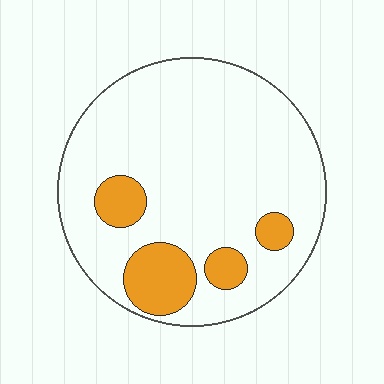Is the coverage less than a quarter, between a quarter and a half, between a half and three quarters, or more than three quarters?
Less than a quarter.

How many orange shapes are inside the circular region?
4.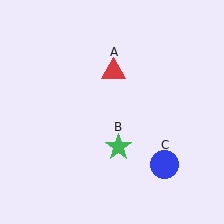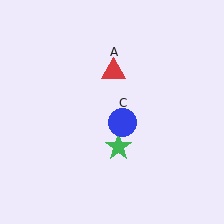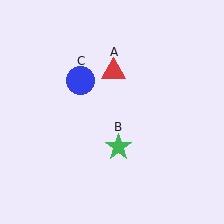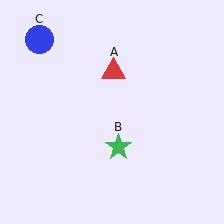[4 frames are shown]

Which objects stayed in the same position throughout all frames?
Red triangle (object A) and green star (object B) remained stationary.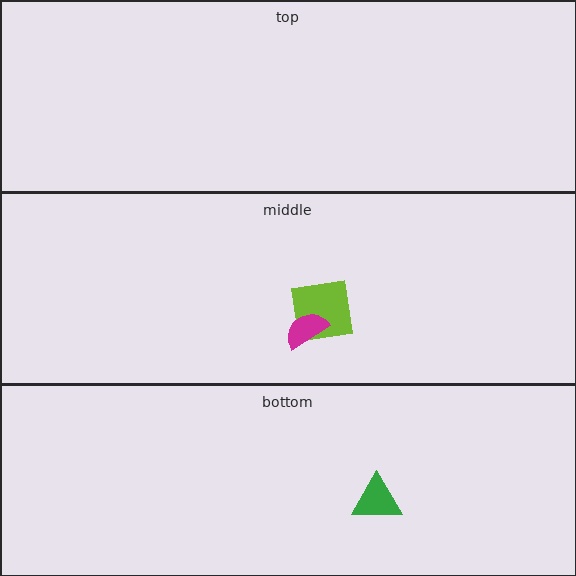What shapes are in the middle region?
The lime square, the magenta semicircle.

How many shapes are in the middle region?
2.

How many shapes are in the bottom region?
1.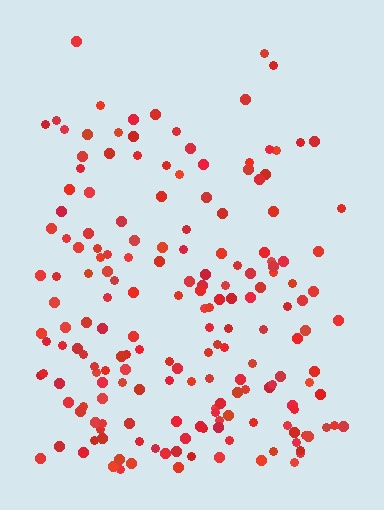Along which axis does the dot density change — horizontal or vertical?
Vertical.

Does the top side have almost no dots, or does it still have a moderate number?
Still a moderate number, just noticeably fewer than the bottom.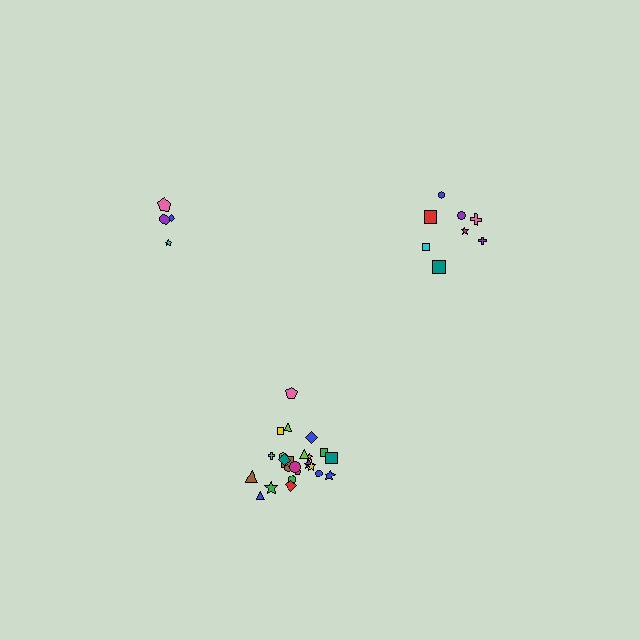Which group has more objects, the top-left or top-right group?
The top-right group.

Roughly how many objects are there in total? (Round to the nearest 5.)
Roughly 35 objects in total.